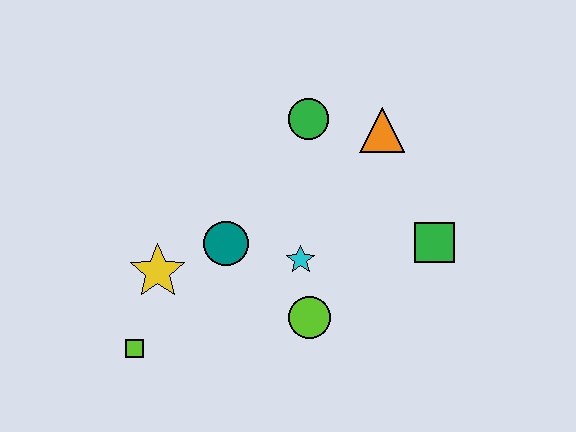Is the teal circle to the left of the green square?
Yes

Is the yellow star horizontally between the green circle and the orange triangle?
No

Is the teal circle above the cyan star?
Yes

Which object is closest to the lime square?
The yellow star is closest to the lime square.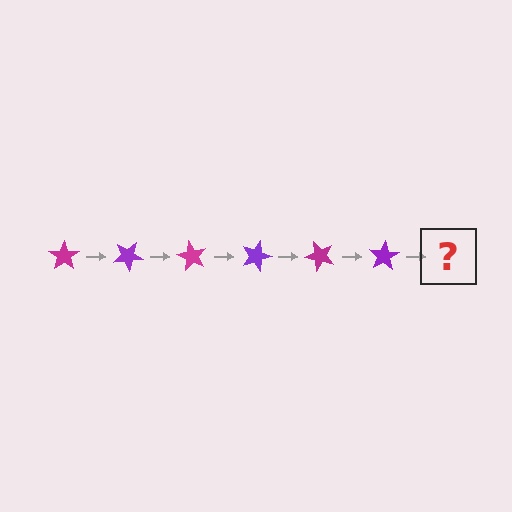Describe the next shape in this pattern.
It should be a magenta star, rotated 180 degrees from the start.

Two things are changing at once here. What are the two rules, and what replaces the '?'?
The two rules are that it rotates 30 degrees each step and the color cycles through magenta and purple. The '?' should be a magenta star, rotated 180 degrees from the start.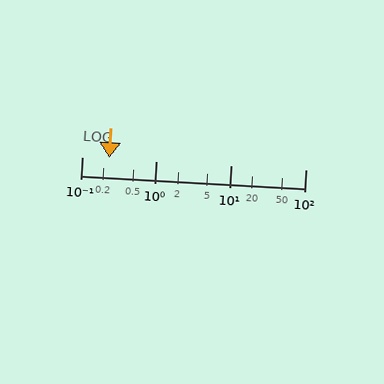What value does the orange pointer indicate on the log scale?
The pointer indicates approximately 0.23.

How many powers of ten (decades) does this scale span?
The scale spans 3 decades, from 0.1 to 100.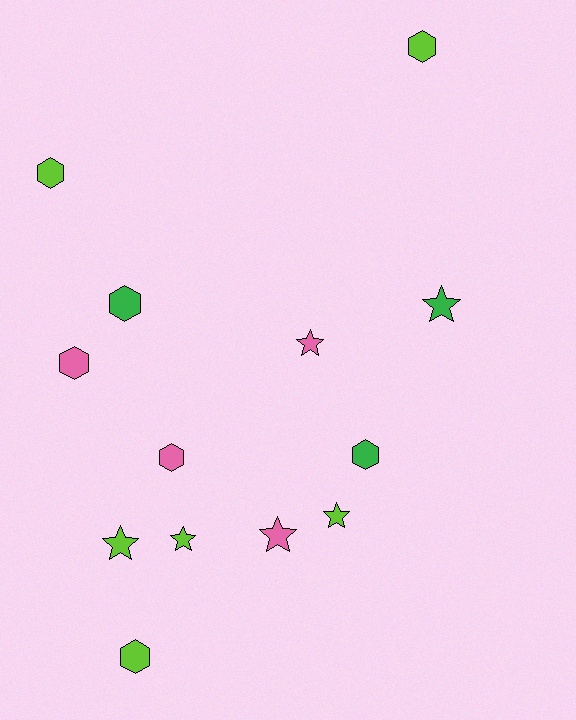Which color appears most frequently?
Lime, with 6 objects.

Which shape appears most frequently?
Hexagon, with 7 objects.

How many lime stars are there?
There are 3 lime stars.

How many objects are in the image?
There are 13 objects.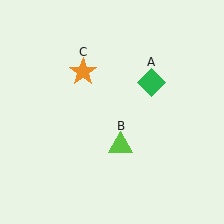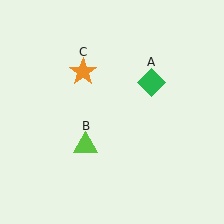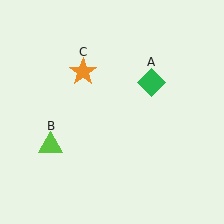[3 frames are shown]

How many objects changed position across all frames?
1 object changed position: lime triangle (object B).